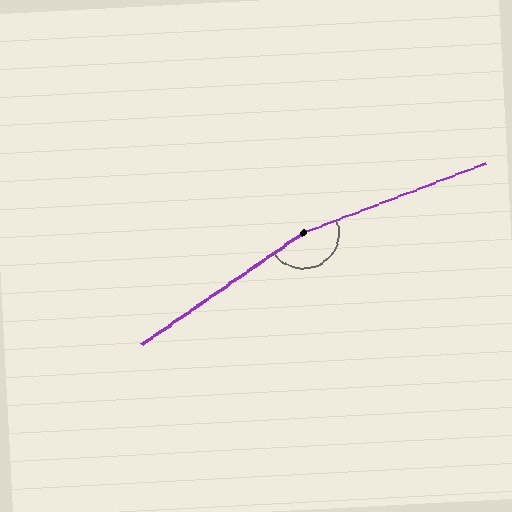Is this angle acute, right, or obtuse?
It is obtuse.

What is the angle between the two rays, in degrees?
Approximately 167 degrees.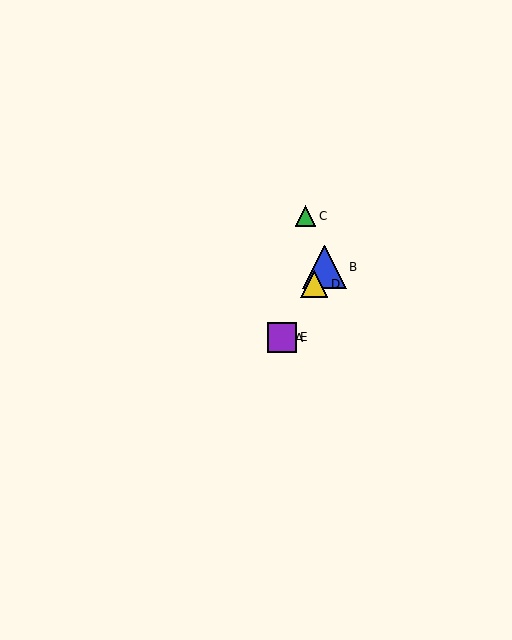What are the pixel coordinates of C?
Object C is at (305, 216).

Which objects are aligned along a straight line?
Objects A, B, D, E are aligned along a straight line.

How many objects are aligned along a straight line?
4 objects (A, B, D, E) are aligned along a straight line.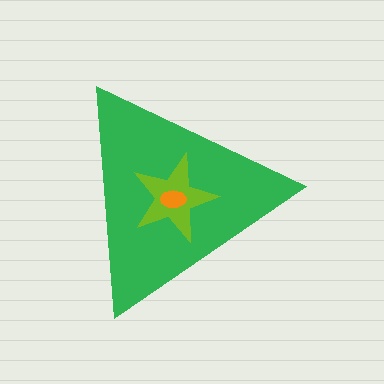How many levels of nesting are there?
3.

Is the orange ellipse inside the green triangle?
Yes.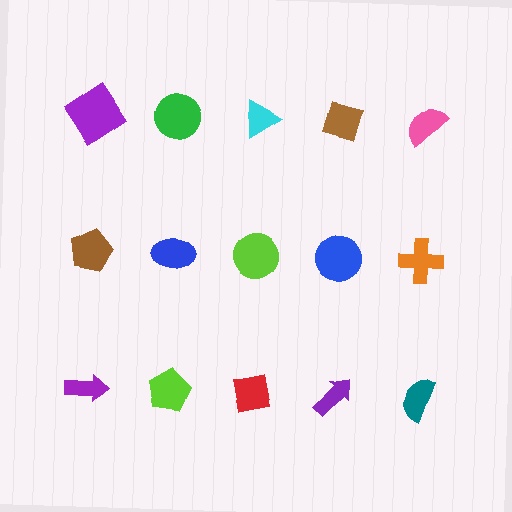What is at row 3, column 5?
A teal semicircle.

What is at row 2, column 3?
A lime circle.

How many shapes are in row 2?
5 shapes.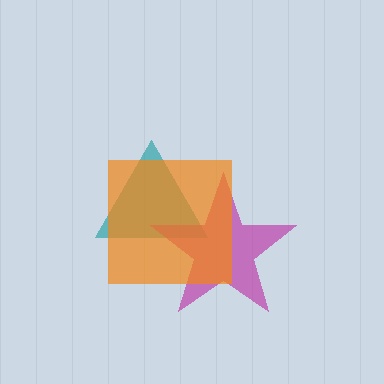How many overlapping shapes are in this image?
There are 3 overlapping shapes in the image.